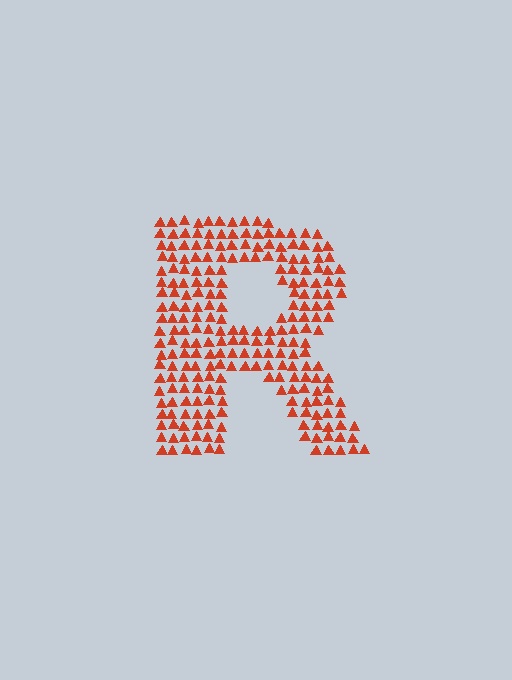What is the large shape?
The large shape is the letter R.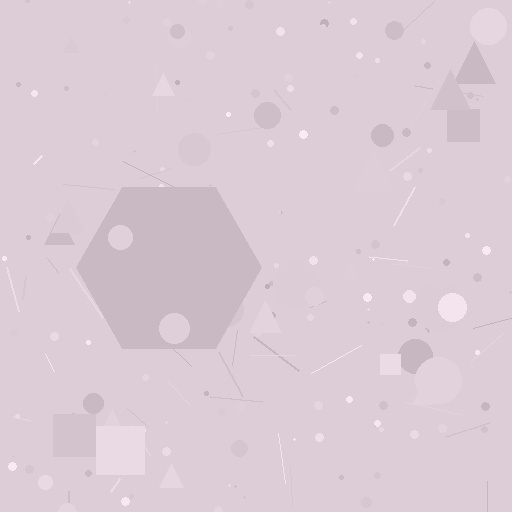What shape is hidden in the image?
A hexagon is hidden in the image.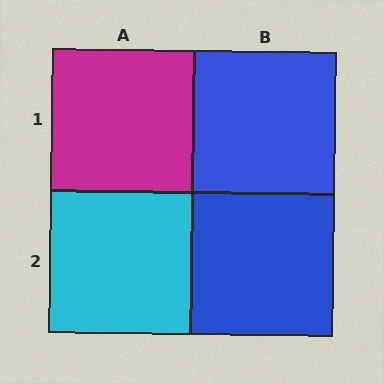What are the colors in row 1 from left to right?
Magenta, blue.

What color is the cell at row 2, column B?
Blue.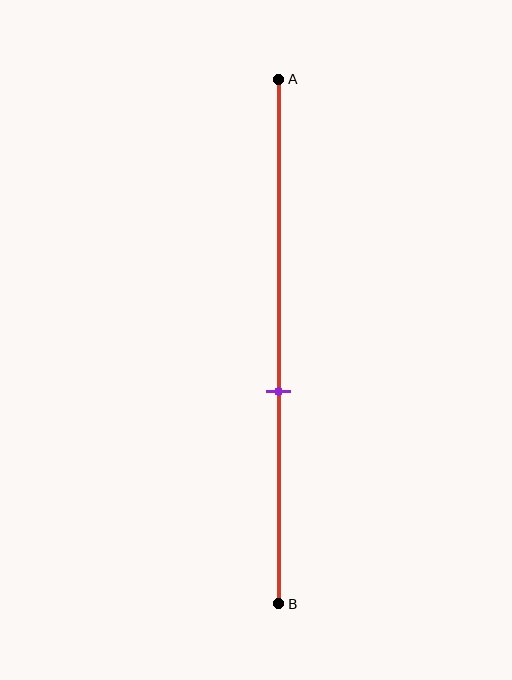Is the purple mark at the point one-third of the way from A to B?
No, the mark is at about 60% from A, not at the 33% one-third point.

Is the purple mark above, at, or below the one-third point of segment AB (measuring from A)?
The purple mark is below the one-third point of segment AB.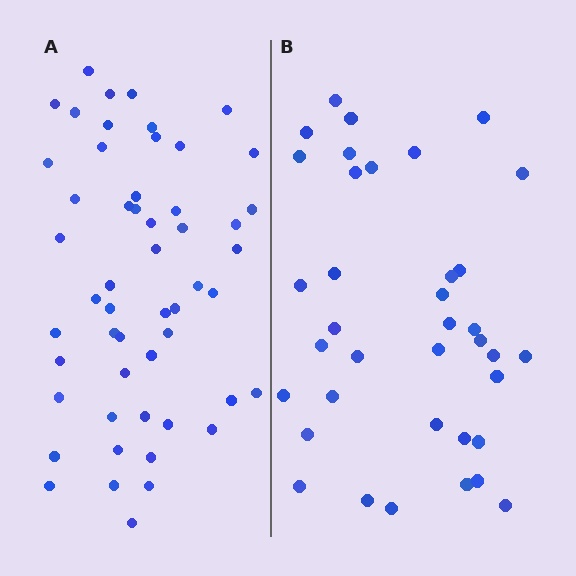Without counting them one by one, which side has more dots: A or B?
Region A (the left region) has more dots.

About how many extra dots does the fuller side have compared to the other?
Region A has approximately 15 more dots than region B.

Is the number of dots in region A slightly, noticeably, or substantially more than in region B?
Region A has noticeably more, but not dramatically so. The ratio is roughly 1.4 to 1.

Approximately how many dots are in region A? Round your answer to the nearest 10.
About 50 dots. (The exact count is 53, which rounds to 50.)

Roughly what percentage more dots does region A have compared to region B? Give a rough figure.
About 45% more.